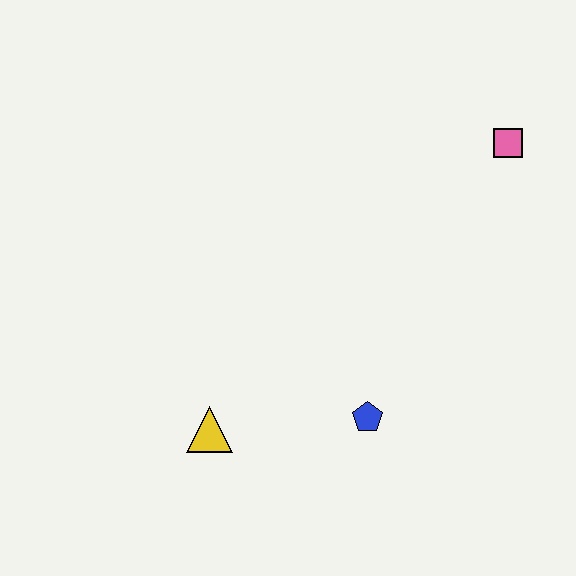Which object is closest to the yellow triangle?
The blue pentagon is closest to the yellow triangle.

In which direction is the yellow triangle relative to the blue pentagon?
The yellow triangle is to the left of the blue pentagon.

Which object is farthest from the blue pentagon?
The pink square is farthest from the blue pentagon.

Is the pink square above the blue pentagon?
Yes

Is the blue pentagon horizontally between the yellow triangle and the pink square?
Yes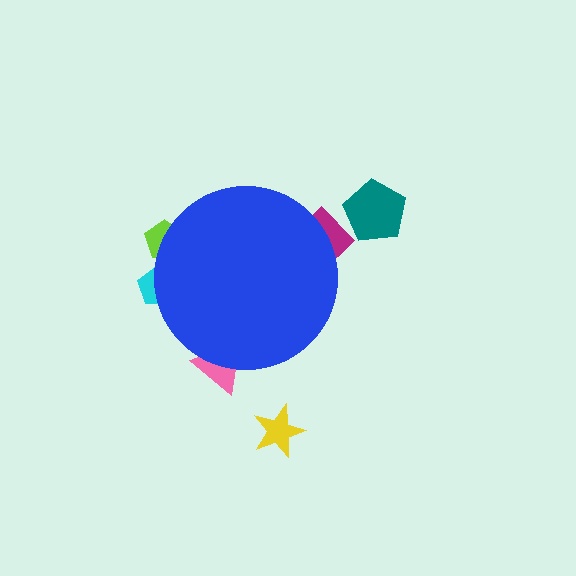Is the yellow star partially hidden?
No, the yellow star is fully visible.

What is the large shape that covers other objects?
A blue circle.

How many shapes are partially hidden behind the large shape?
4 shapes are partially hidden.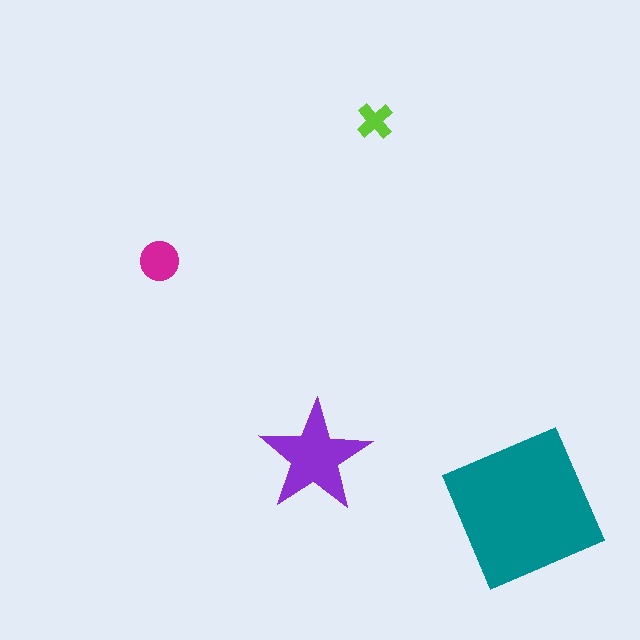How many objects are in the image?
There are 4 objects in the image.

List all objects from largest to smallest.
The teal square, the purple star, the magenta circle, the lime cross.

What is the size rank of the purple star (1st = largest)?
2nd.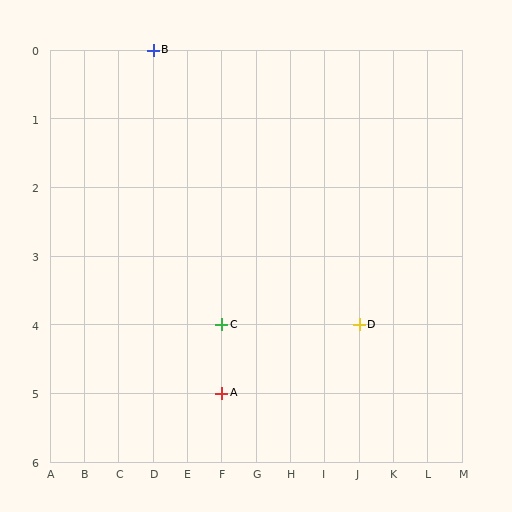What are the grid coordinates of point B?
Point B is at grid coordinates (D, 0).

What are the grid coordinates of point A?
Point A is at grid coordinates (F, 5).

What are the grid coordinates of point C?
Point C is at grid coordinates (F, 4).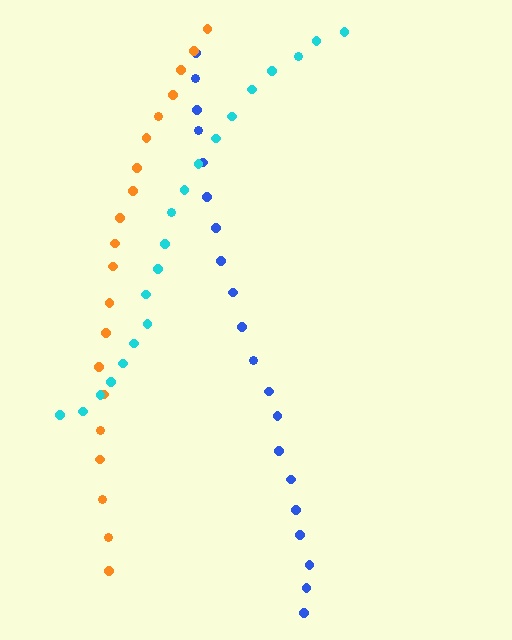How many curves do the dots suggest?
There are 3 distinct paths.